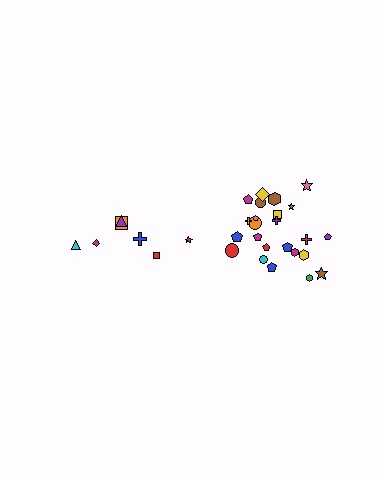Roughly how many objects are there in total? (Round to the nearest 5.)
Roughly 30 objects in total.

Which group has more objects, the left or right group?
The right group.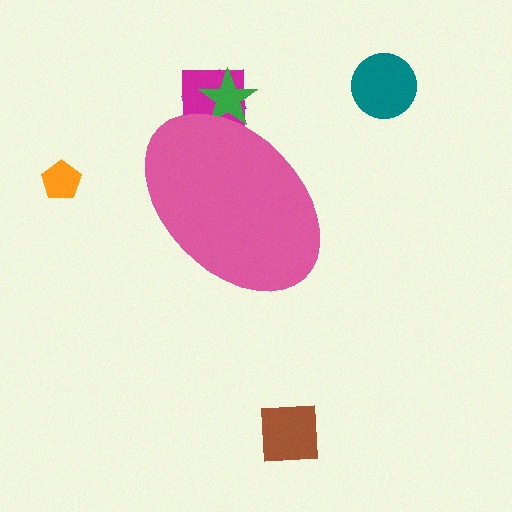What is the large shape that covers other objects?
A pink ellipse.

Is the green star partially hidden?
Yes, the green star is partially hidden behind the pink ellipse.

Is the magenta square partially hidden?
Yes, the magenta square is partially hidden behind the pink ellipse.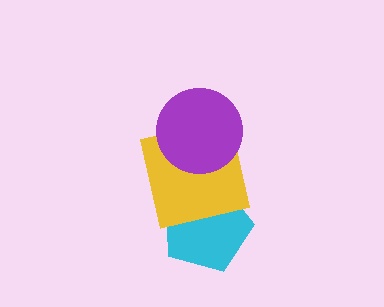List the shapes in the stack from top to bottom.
From top to bottom: the purple circle, the yellow square, the cyan pentagon.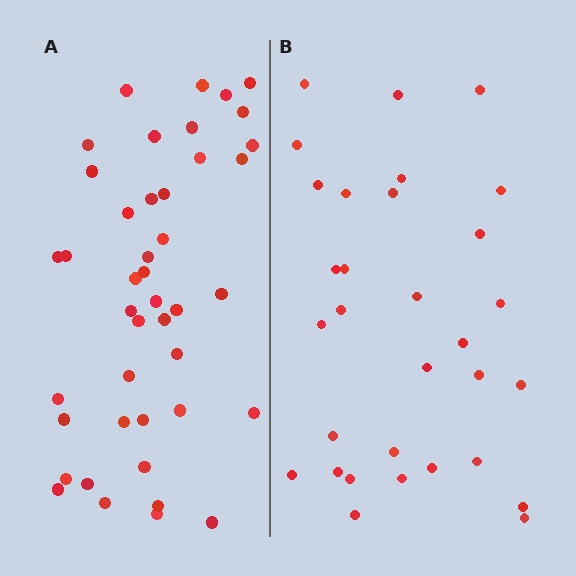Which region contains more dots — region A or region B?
Region A (the left region) has more dots.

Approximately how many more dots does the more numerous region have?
Region A has roughly 12 or so more dots than region B.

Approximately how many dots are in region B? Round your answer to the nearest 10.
About 30 dots. (The exact count is 31, which rounds to 30.)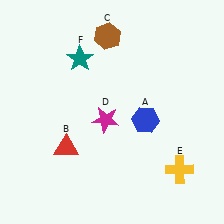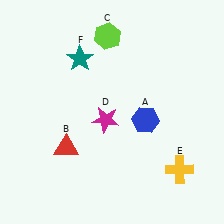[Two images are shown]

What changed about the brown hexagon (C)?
In Image 1, C is brown. In Image 2, it changed to lime.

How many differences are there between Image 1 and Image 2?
There is 1 difference between the two images.